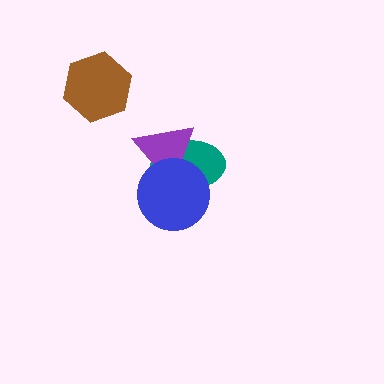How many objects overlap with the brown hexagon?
0 objects overlap with the brown hexagon.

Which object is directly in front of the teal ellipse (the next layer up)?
The purple triangle is directly in front of the teal ellipse.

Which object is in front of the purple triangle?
The blue circle is in front of the purple triangle.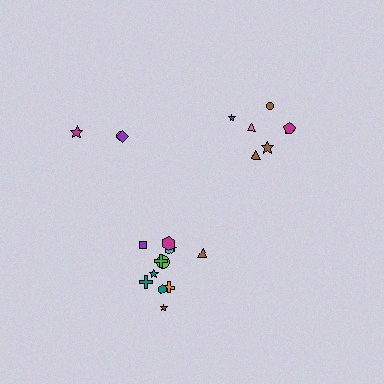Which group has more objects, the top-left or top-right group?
The top-right group.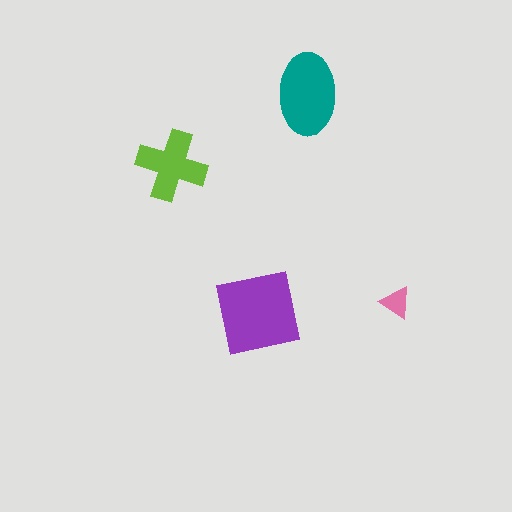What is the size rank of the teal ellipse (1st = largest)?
2nd.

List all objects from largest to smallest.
The purple square, the teal ellipse, the lime cross, the pink triangle.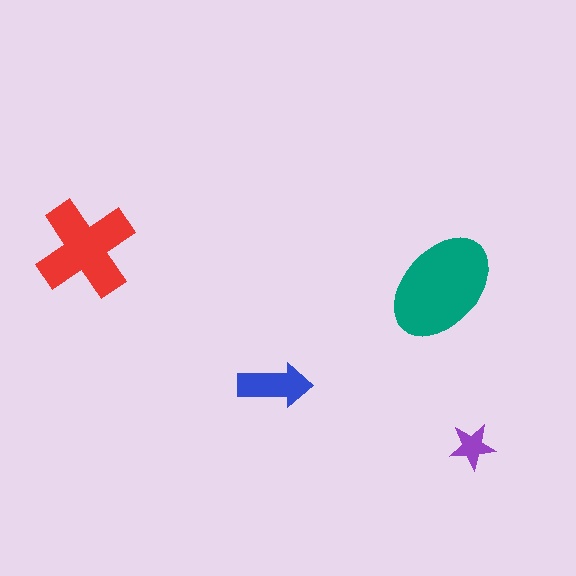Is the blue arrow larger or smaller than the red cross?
Smaller.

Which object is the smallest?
The purple star.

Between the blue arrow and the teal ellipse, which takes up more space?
The teal ellipse.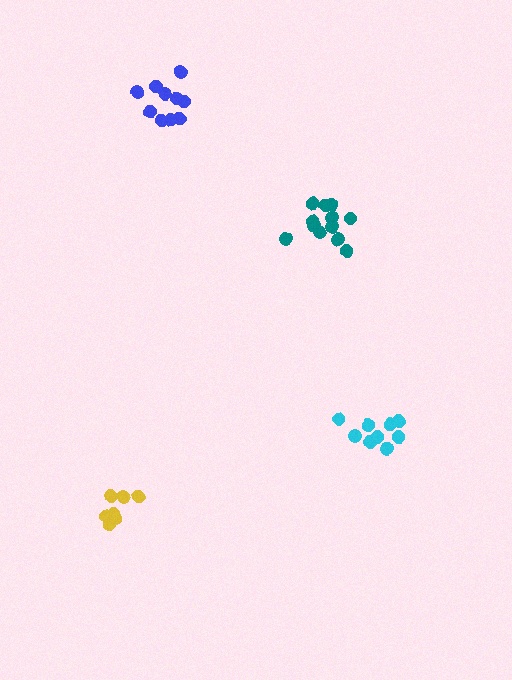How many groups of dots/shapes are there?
There are 4 groups.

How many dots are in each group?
Group 1: 9 dots, Group 2: 10 dots, Group 3: 7 dots, Group 4: 12 dots (38 total).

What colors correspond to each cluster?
The clusters are colored: cyan, blue, yellow, teal.